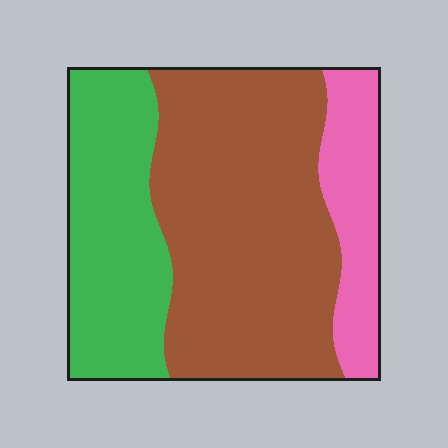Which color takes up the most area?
Brown, at roughly 55%.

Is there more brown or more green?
Brown.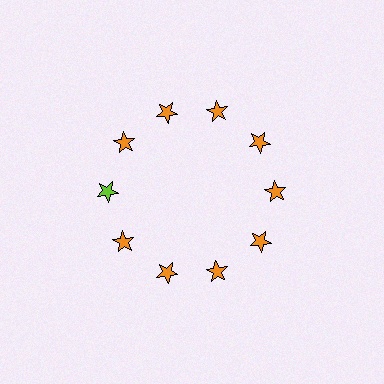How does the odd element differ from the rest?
It has a different color: lime instead of orange.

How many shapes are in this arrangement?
There are 10 shapes arranged in a ring pattern.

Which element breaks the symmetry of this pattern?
The lime star at roughly the 9 o'clock position breaks the symmetry. All other shapes are orange stars.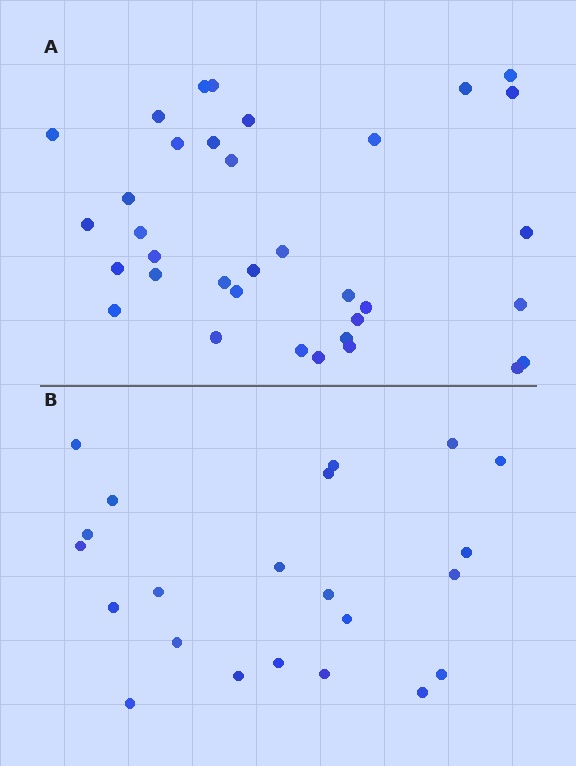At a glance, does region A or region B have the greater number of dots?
Region A (the top region) has more dots.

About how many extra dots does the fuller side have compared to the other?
Region A has approximately 15 more dots than region B.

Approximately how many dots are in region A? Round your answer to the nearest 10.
About 40 dots. (The exact count is 35, which rounds to 40.)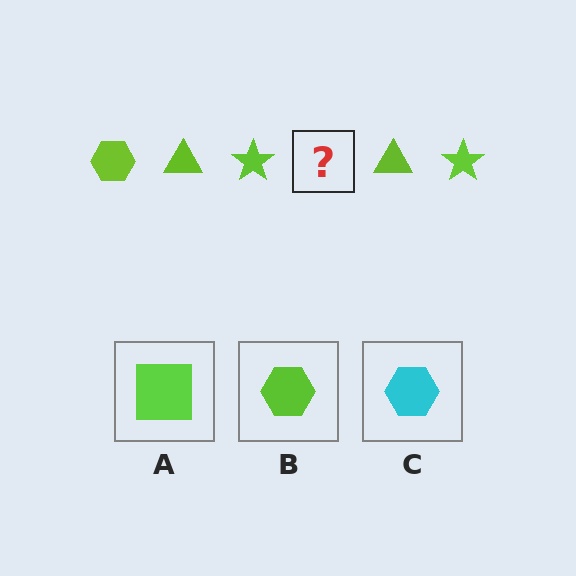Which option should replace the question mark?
Option B.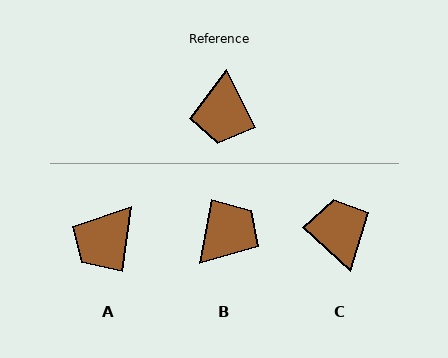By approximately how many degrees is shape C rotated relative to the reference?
Approximately 160 degrees clockwise.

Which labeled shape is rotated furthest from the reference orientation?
C, about 160 degrees away.